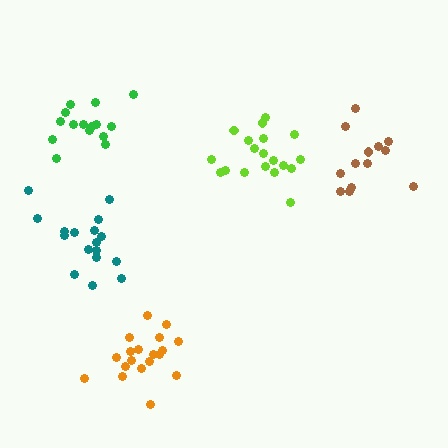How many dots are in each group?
Group 1: 15 dots, Group 2: 19 dots, Group 3: 18 dots, Group 4: 19 dots, Group 5: 13 dots (84 total).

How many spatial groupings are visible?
There are 5 spatial groupings.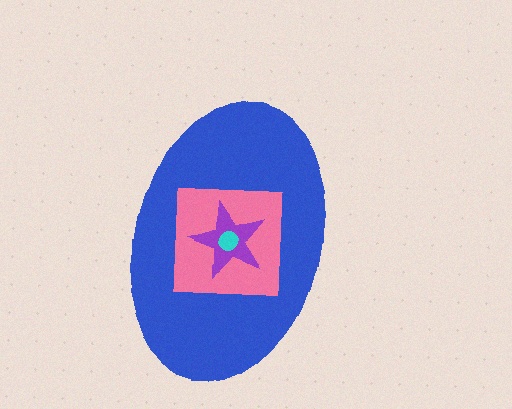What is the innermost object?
The cyan circle.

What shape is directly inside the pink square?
The purple star.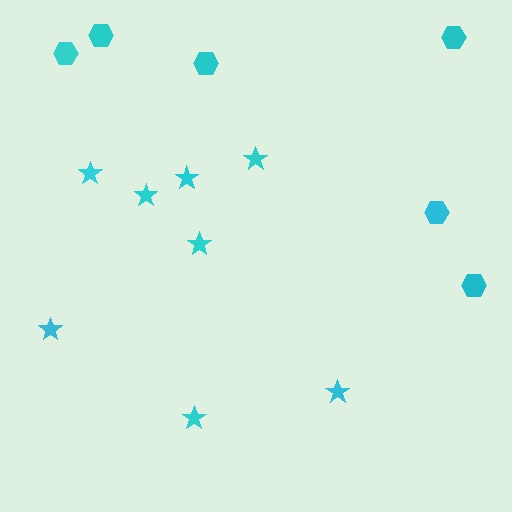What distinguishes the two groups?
There are 2 groups: one group of hexagons (6) and one group of stars (8).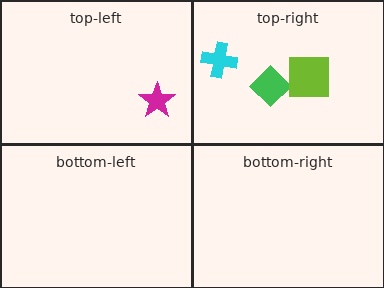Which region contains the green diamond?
The top-right region.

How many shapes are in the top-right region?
3.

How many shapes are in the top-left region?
1.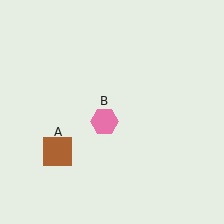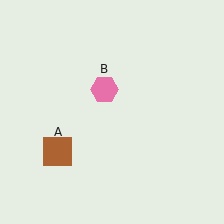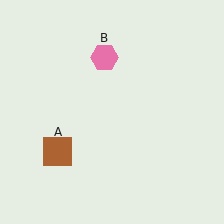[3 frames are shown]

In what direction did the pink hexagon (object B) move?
The pink hexagon (object B) moved up.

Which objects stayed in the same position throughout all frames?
Brown square (object A) remained stationary.